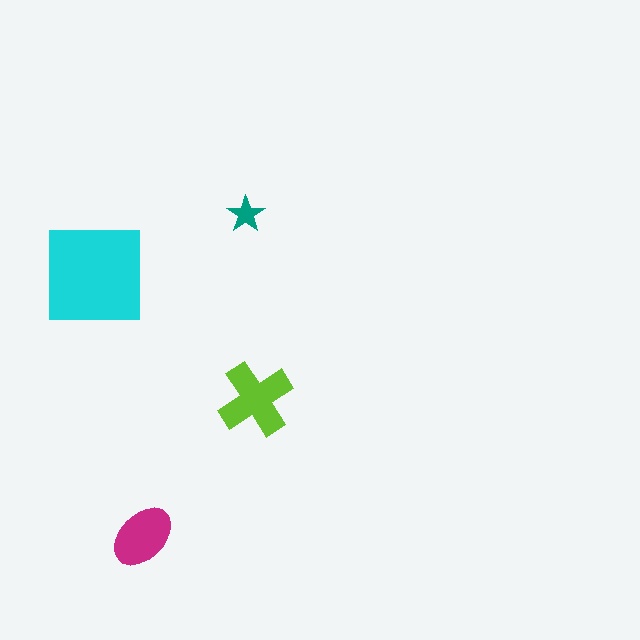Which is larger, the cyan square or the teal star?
The cyan square.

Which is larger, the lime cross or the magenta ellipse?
The lime cross.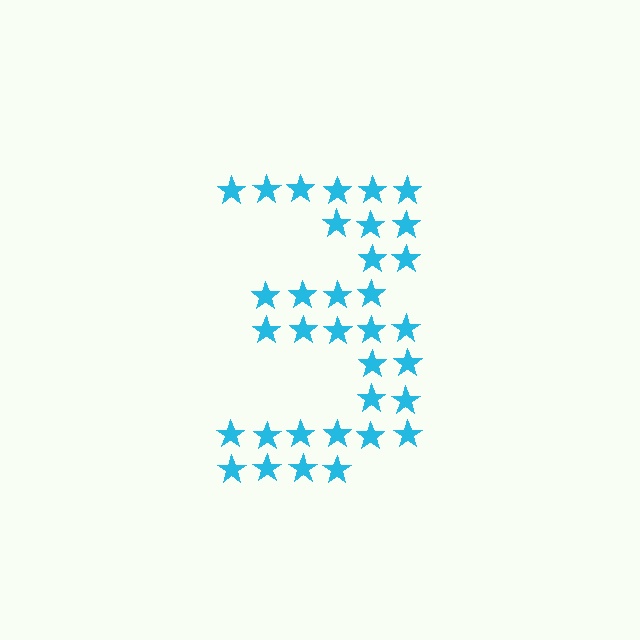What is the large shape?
The large shape is the digit 3.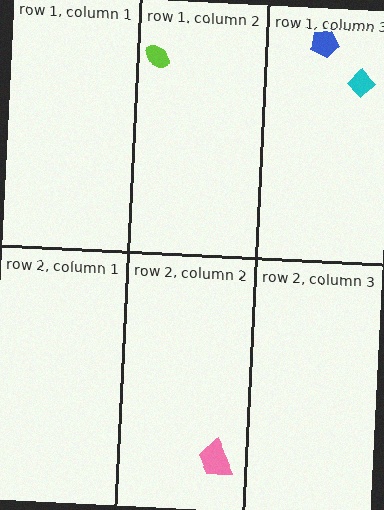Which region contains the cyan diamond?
The row 1, column 3 region.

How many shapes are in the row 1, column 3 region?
2.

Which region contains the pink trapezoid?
The row 2, column 2 region.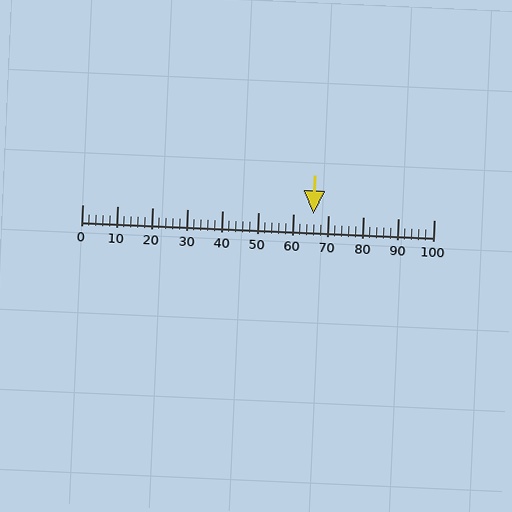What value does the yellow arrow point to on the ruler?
The yellow arrow points to approximately 66.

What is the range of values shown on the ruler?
The ruler shows values from 0 to 100.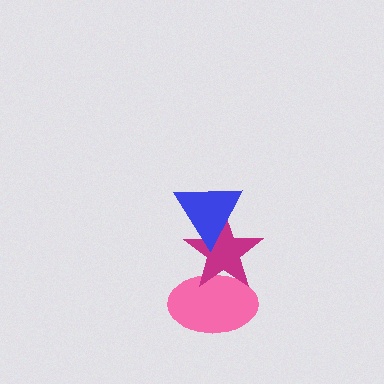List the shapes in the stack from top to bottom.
From top to bottom: the blue triangle, the magenta star, the pink ellipse.